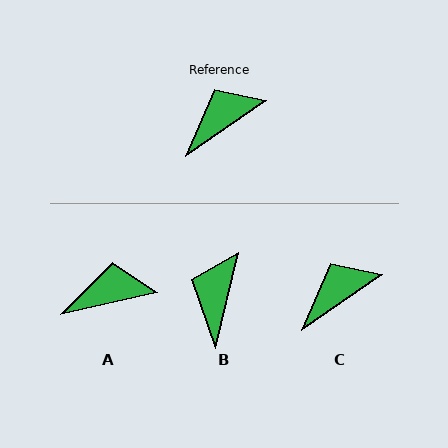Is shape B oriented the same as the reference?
No, it is off by about 42 degrees.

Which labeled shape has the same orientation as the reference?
C.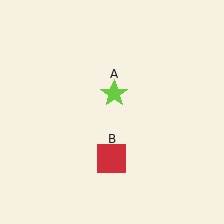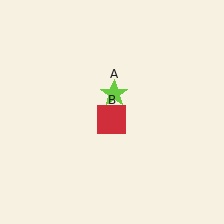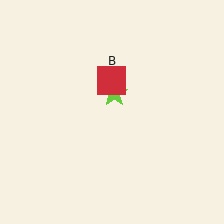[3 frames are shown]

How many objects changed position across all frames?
1 object changed position: red square (object B).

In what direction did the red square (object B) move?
The red square (object B) moved up.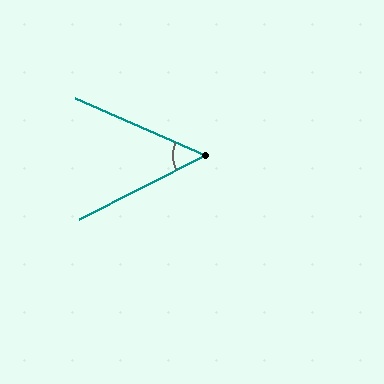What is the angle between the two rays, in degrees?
Approximately 51 degrees.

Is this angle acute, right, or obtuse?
It is acute.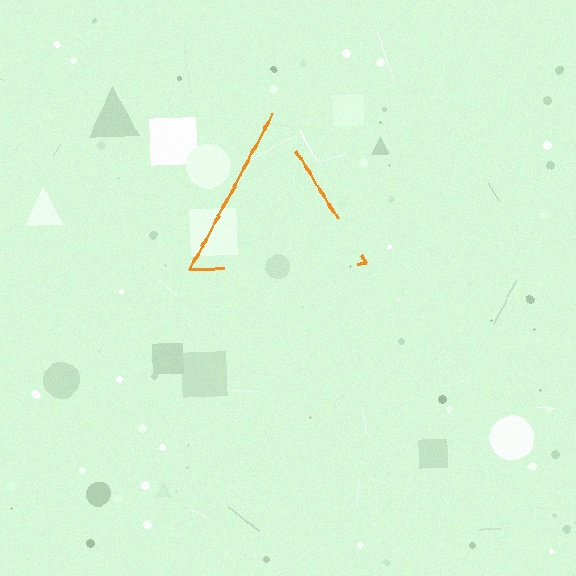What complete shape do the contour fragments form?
The contour fragments form a triangle.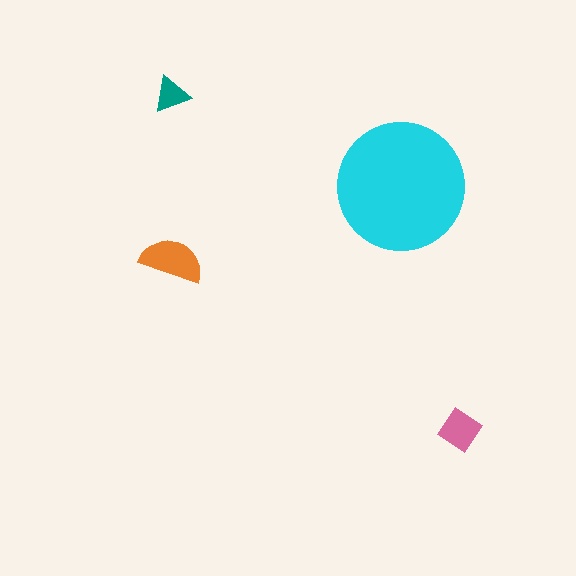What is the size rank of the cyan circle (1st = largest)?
1st.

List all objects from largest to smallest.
The cyan circle, the orange semicircle, the pink diamond, the teal triangle.